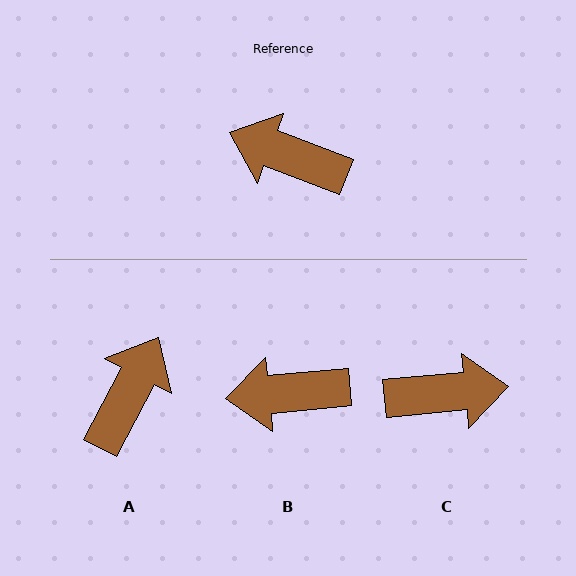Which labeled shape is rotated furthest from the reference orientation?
C, about 154 degrees away.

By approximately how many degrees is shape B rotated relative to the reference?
Approximately 26 degrees counter-clockwise.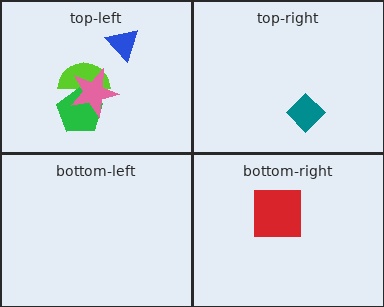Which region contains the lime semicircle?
The top-left region.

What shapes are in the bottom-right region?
The red square.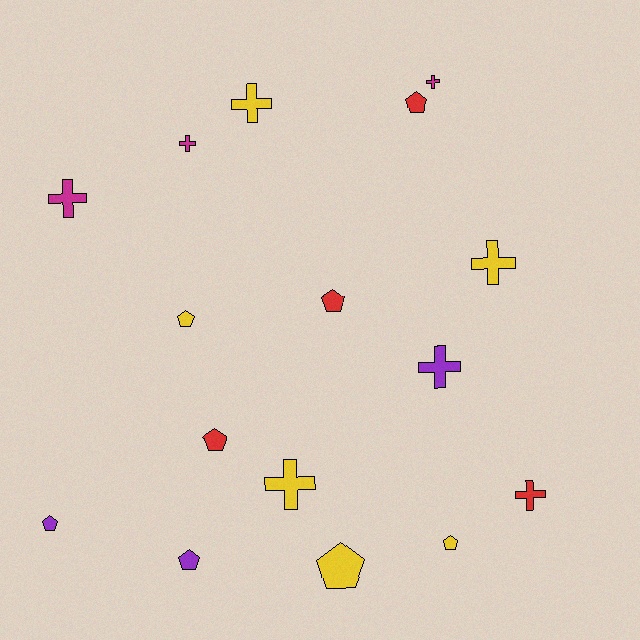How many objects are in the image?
There are 16 objects.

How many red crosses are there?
There is 1 red cross.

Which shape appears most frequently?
Pentagon, with 8 objects.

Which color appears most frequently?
Yellow, with 6 objects.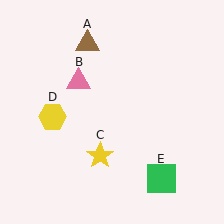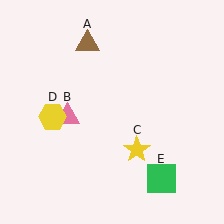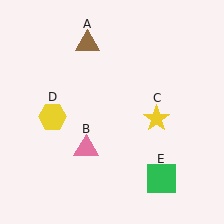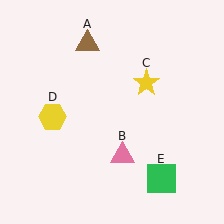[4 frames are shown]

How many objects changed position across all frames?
2 objects changed position: pink triangle (object B), yellow star (object C).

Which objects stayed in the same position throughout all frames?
Brown triangle (object A) and yellow hexagon (object D) and green square (object E) remained stationary.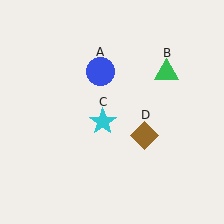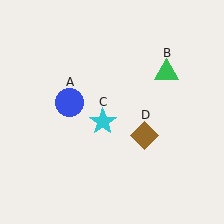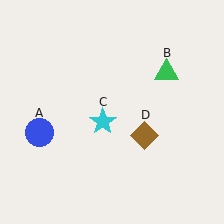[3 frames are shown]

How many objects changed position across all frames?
1 object changed position: blue circle (object A).